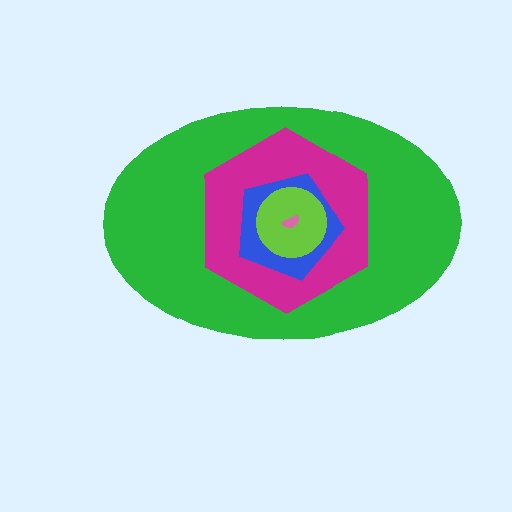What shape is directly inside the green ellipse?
The magenta hexagon.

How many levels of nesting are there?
5.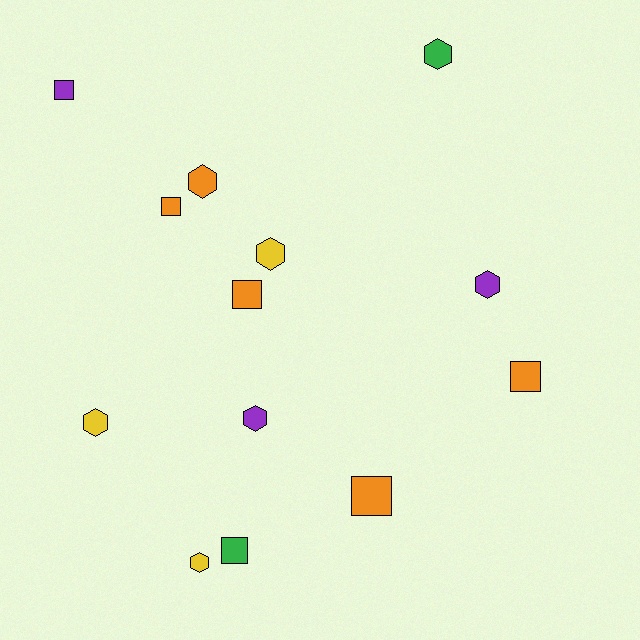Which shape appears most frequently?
Hexagon, with 7 objects.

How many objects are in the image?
There are 13 objects.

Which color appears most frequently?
Orange, with 5 objects.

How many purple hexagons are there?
There are 2 purple hexagons.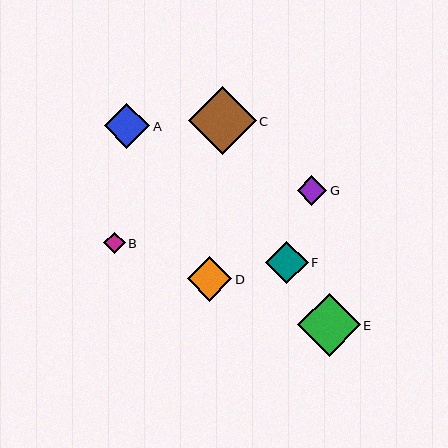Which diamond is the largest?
Diamond C is the largest with a size of approximately 68 pixels.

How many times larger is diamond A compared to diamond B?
Diamond A is approximately 2.1 times the size of diamond B.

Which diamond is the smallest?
Diamond B is the smallest with a size of approximately 22 pixels.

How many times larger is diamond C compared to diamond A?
Diamond C is approximately 1.5 times the size of diamond A.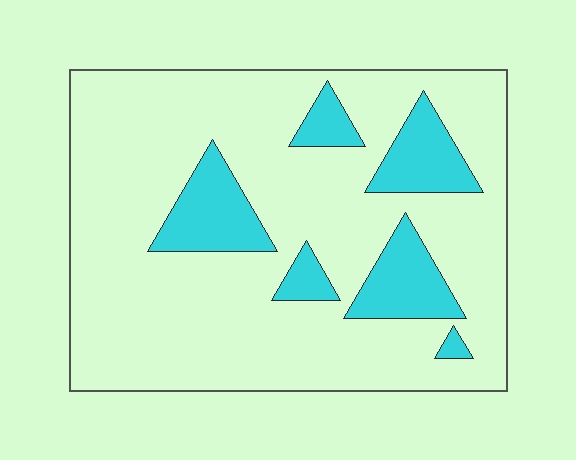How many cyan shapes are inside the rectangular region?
6.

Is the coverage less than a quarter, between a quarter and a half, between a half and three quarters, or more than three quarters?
Less than a quarter.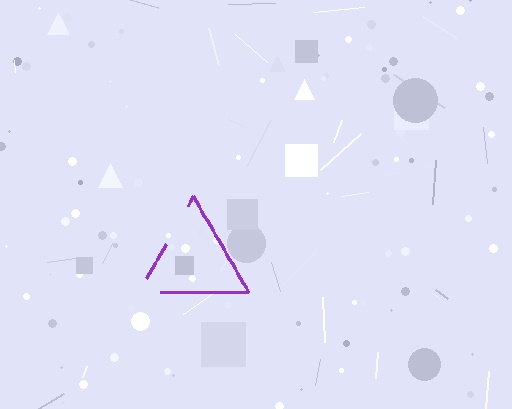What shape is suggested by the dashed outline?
The dashed outline suggests a triangle.